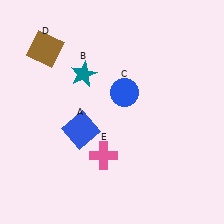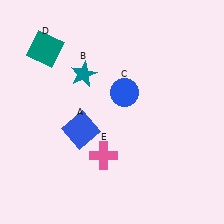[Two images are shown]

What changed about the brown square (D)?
In Image 1, D is brown. In Image 2, it changed to teal.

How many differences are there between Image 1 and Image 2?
There is 1 difference between the two images.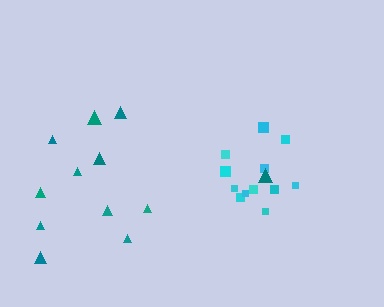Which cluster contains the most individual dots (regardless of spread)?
Cyan (12).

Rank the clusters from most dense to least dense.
cyan, teal.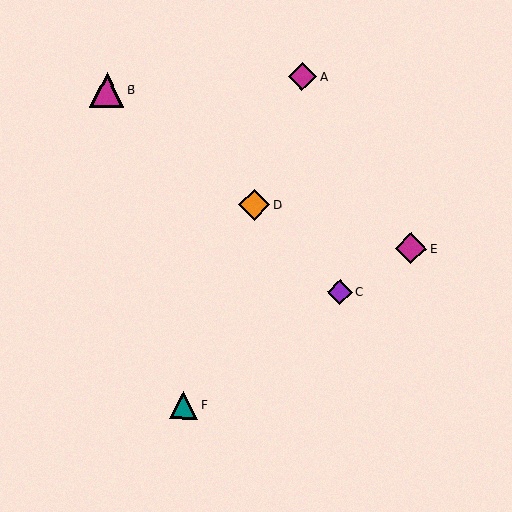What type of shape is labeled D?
Shape D is an orange diamond.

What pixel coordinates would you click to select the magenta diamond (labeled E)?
Click at (411, 249) to select the magenta diamond E.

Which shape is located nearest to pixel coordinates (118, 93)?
The magenta triangle (labeled B) at (107, 90) is nearest to that location.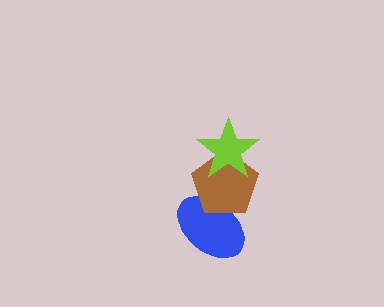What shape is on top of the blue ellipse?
The brown pentagon is on top of the blue ellipse.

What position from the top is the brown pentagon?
The brown pentagon is 2nd from the top.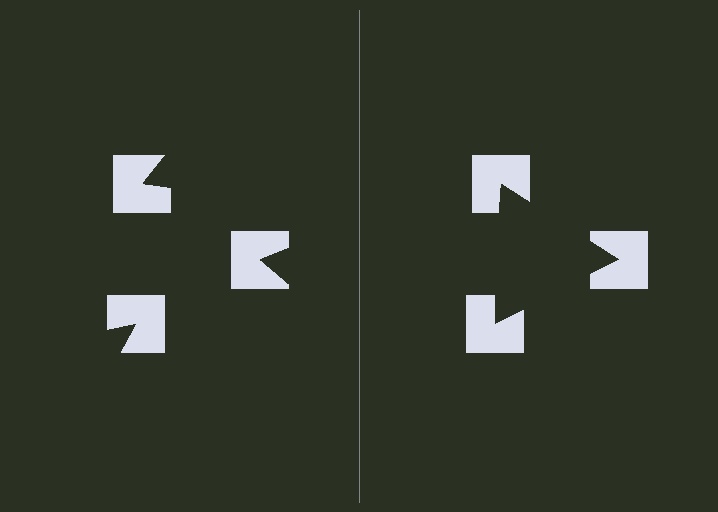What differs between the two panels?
The notched squares are positioned identically on both sides; only the wedge orientations differ. On the right they align to a triangle; on the left they are misaligned.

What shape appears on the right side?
An illusory triangle.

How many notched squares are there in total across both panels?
6 — 3 on each side.